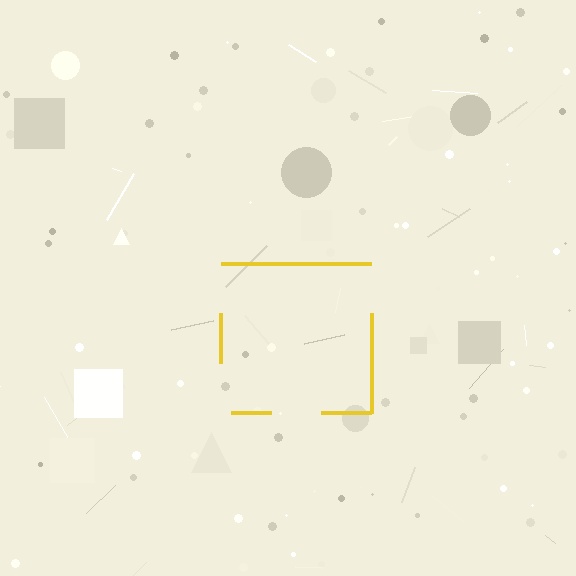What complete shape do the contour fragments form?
The contour fragments form a square.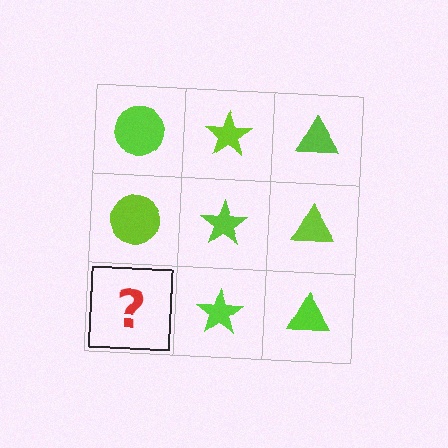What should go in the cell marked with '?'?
The missing cell should contain a lime circle.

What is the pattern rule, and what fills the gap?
The rule is that each column has a consistent shape. The gap should be filled with a lime circle.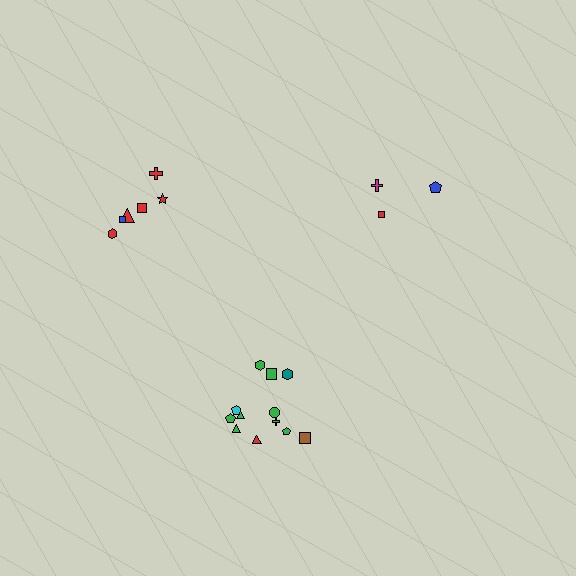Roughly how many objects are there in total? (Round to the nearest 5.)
Roughly 20 objects in total.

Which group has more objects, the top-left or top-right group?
The top-left group.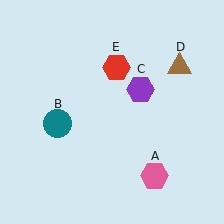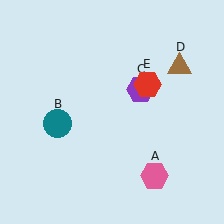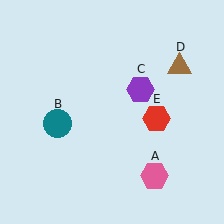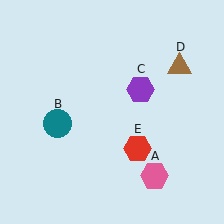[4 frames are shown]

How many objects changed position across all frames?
1 object changed position: red hexagon (object E).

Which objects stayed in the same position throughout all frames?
Pink hexagon (object A) and teal circle (object B) and purple hexagon (object C) and brown triangle (object D) remained stationary.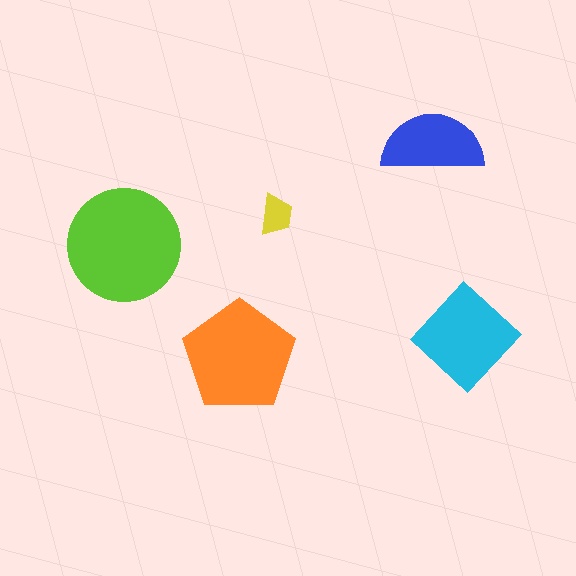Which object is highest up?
The blue semicircle is topmost.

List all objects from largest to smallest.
The lime circle, the orange pentagon, the cyan diamond, the blue semicircle, the yellow trapezoid.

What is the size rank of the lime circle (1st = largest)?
1st.